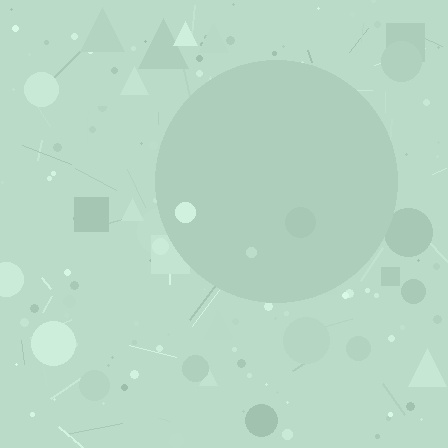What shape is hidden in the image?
A circle is hidden in the image.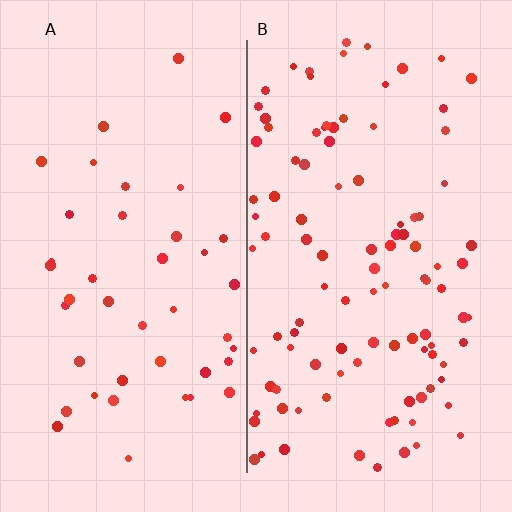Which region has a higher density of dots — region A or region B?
B (the right).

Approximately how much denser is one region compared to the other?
Approximately 2.5× — region B over region A.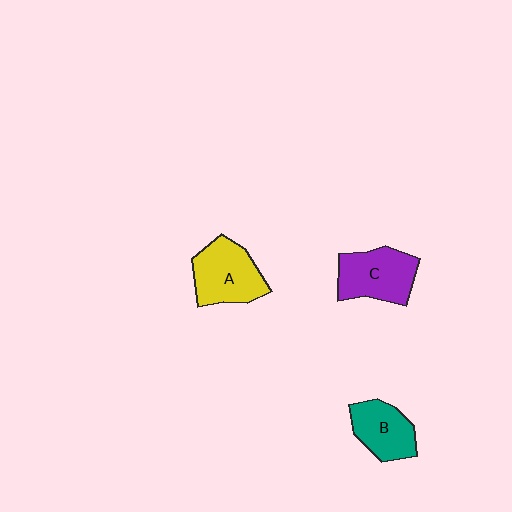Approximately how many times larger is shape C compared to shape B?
Approximately 1.2 times.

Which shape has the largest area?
Shape A (yellow).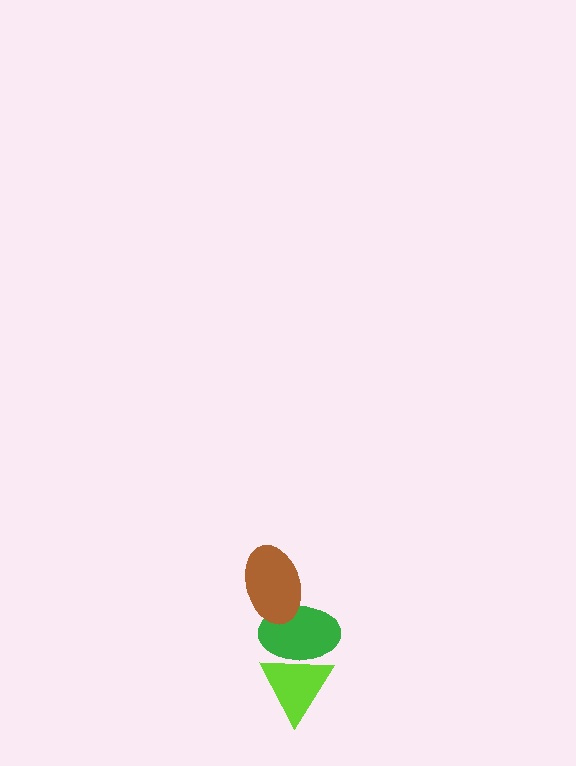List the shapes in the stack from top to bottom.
From top to bottom: the brown ellipse, the green ellipse, the lime triangle.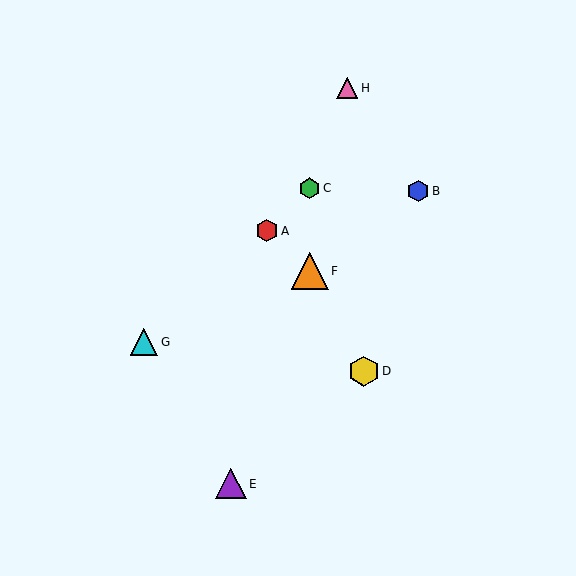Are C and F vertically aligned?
Yes, both are at x≈310.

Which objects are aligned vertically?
Objects C, F are aligned vertically.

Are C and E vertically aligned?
No, C is at x≈310 and E is at x≈231.